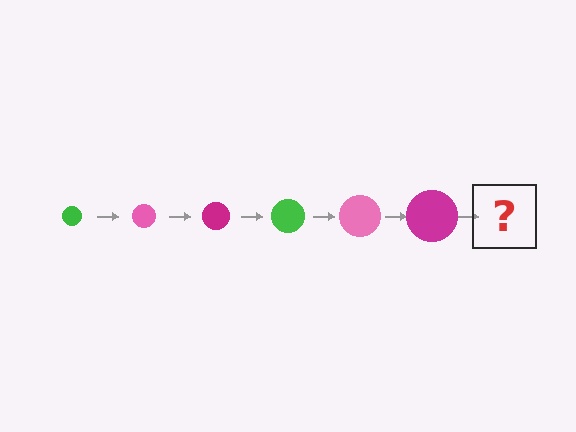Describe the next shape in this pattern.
It should be a green circle, larger than the previous one.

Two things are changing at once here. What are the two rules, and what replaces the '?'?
The two rules are that the circle grows larger each step and the color cycles through green, pink, and magenta. The '?' should be a green circle, larger than the previous one.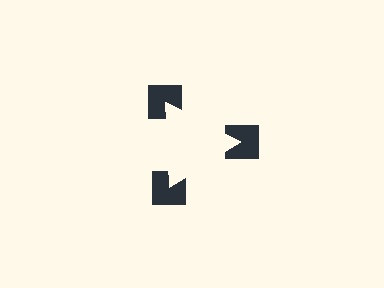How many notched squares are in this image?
There are 3 — one at each vertex of the illusory triangle.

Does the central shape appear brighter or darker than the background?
It typically appears slightly brighter than the background, even though no actual brightness change is drawn.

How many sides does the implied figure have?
3 sides.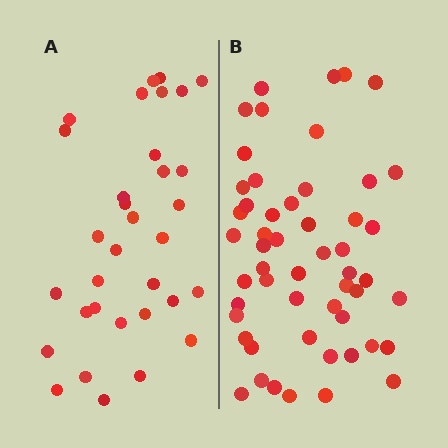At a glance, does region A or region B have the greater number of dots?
Region B (the right region) has more dots.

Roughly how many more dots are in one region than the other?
Region B has approximately 20 more dots than region A.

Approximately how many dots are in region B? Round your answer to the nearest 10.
About 50 dots. (The exact count is 53, which rounds to 50.)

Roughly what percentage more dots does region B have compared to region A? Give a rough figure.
About 60% more.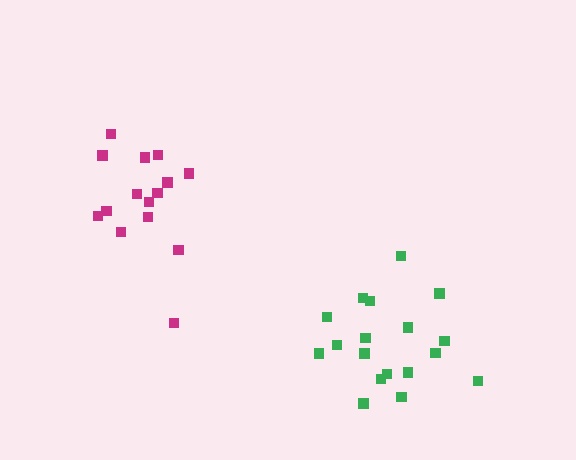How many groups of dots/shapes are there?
There are 2 groups.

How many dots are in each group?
Group 1: 15 dots, Group 2: 18 dots (33 total).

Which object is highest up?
The magenta cluster is topmost.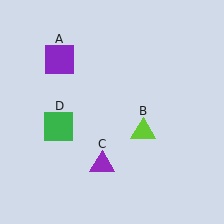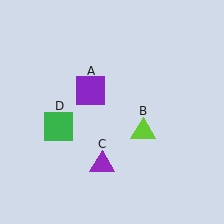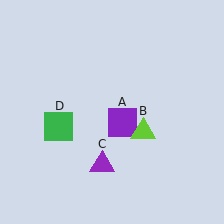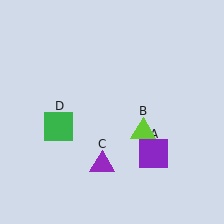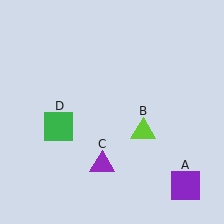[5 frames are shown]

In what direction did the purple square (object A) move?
The purple square (object A) moved down and to the right.